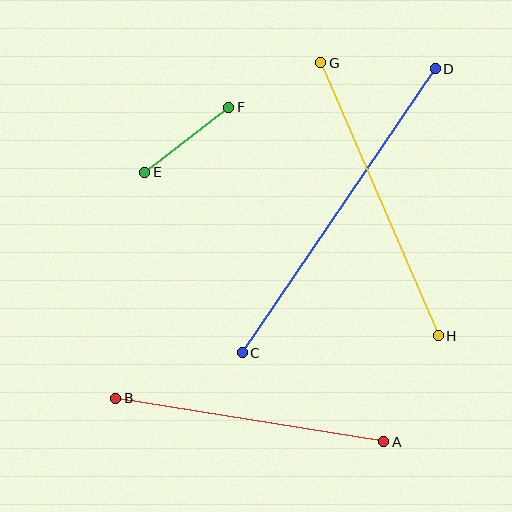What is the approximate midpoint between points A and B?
The midpoint is at approximately (250, 420) pixels.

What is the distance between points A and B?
The distance is approximately 271 pixels.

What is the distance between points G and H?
The distance is approximately 297 pixels.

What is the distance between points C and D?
The distance is approximately 344 pixels.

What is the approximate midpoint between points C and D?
The midpoint is at approximately (339, 211) pixels.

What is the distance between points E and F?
The distance is approximately 106 pixels.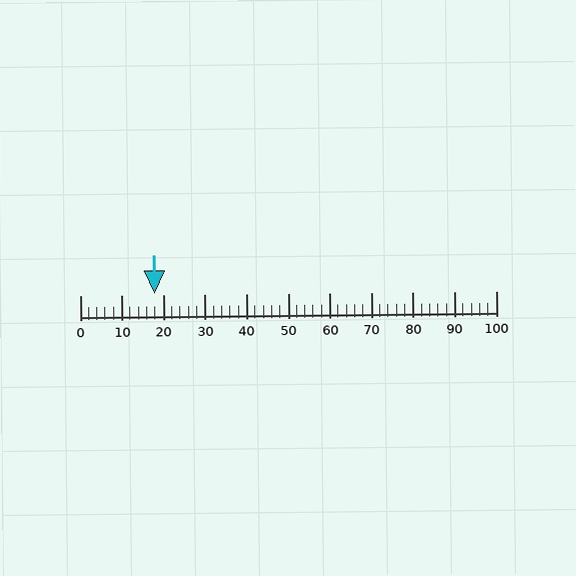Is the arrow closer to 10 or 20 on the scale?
The arrow is closer to 20.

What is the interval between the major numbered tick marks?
The major tick marks are spaced 10 units apart.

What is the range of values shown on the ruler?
The ruler shows values from 0 to 100.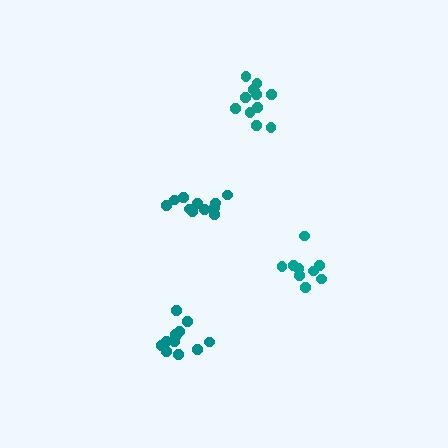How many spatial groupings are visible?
There are 4 spatial groupings.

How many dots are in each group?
Group 1: 12 dots, Group 2: 12 dots, Group 3: 12 dots, Group 4: 10 dots (46 total).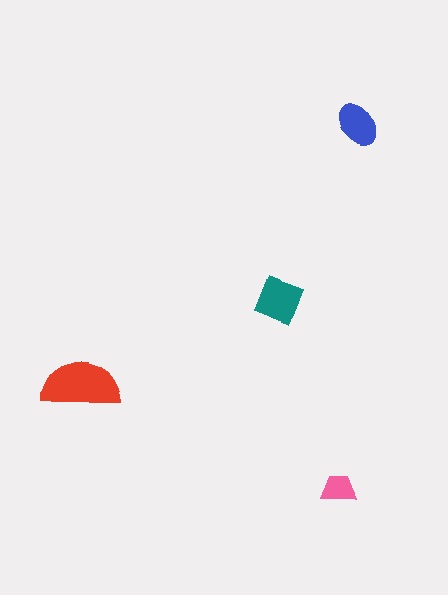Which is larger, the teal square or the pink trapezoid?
The teal square.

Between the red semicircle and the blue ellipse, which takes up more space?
The red semicircle.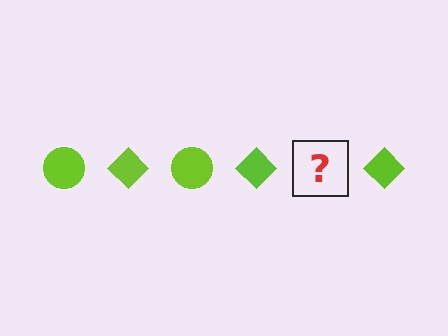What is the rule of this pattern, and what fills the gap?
The rule is that the pattern cycles through circle, diamond shapes in lime. The gap should be filled with a lime circle.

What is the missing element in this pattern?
The missing element is a lime circle.